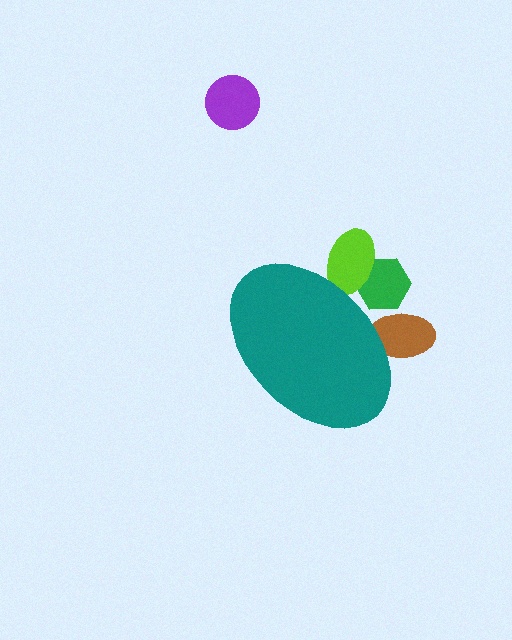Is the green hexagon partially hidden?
Yes, the green hexagon is partially hidden behind the teal ellipse.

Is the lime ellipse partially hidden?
Yes, the lime ellipse is partially hidden behind the teal ellipse.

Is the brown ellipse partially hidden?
Yes, the brown ellipse is partially hidden behind the teal ellipse.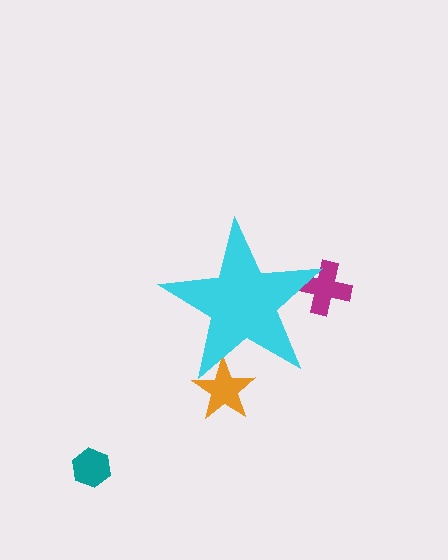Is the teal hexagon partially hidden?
No, the teal hexagon is fully visible.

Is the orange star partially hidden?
Yes, the orange star is partially hidden behind the cyan star.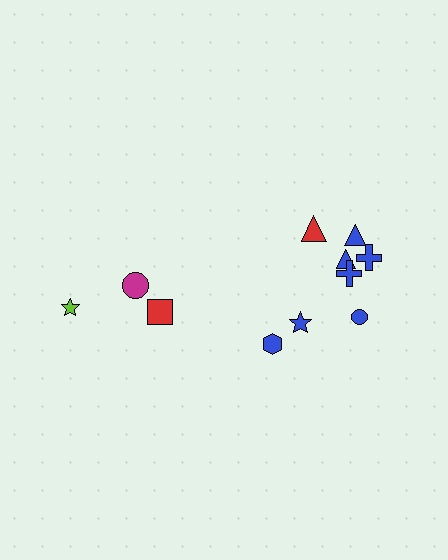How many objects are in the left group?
There are 3 objects.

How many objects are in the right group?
There are 8 objects.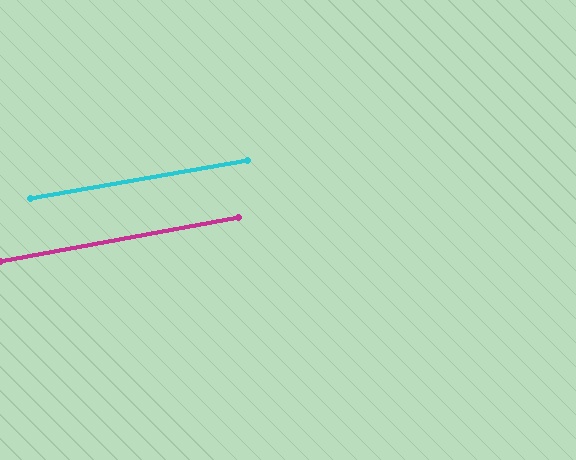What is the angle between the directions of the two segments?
Approximately 1 degree.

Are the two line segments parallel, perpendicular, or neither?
Parallel — their directions differ by only 0.8°.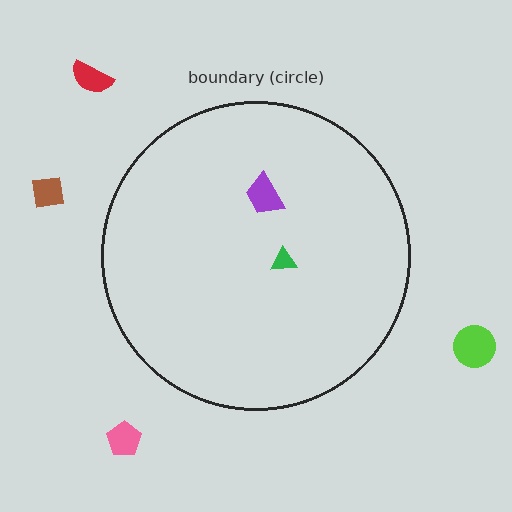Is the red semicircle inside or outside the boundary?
Outside.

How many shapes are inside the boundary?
2 inside, 4 outside.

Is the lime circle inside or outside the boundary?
Outside.